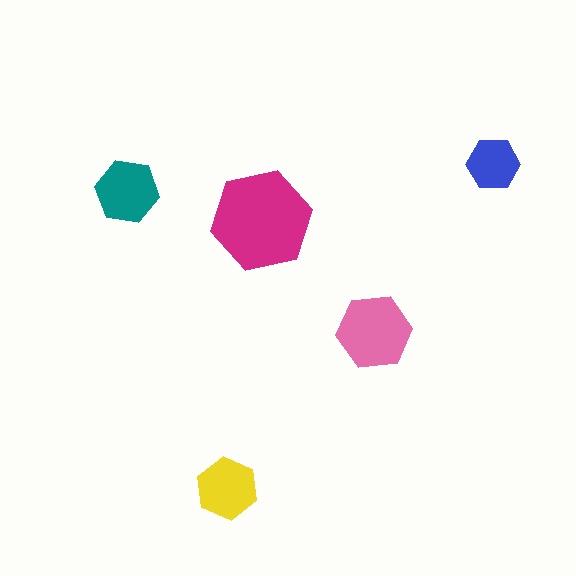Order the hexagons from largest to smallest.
the magenta one, the pink one, the teal one, the yellow one, the blue one.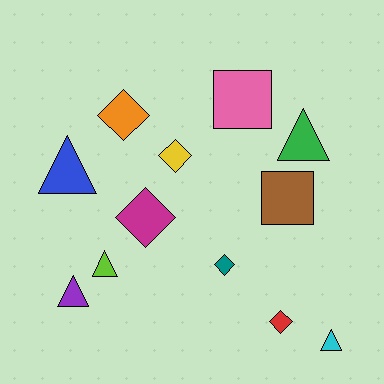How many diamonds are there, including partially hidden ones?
There are 5 diamonds.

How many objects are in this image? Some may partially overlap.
There are 12 objects.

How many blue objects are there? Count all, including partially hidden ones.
There is 1 blue object.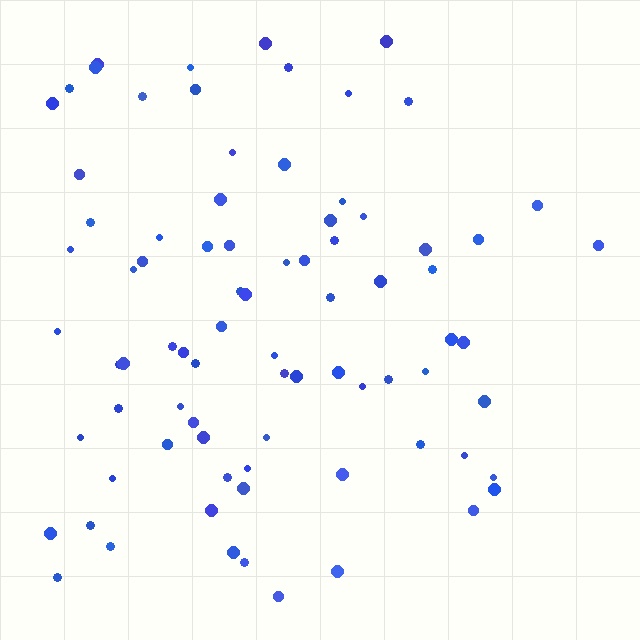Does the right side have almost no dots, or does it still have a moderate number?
Still a moderate number, just noticeably fewer than the left.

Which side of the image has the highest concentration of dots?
The left.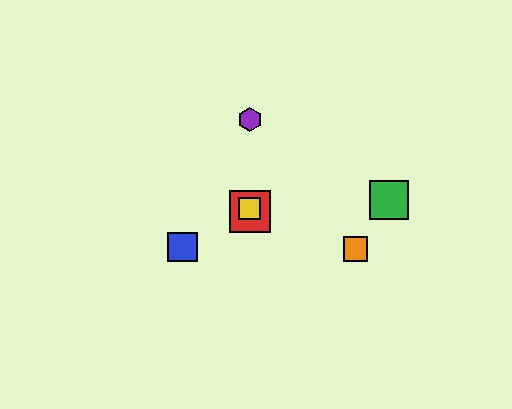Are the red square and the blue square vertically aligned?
No, the red square is at x≈250 and the blue square is at x≈182.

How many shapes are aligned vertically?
3 shapes (the red square, the yellow square, the purple hexagon) are aligned vertically.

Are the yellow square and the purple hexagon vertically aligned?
Yes, both are at x≈250.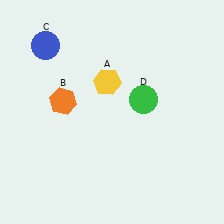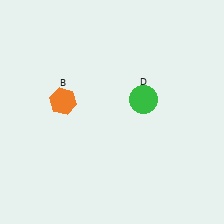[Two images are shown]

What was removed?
The yellow hexagon (A), the blue circle (C) were removed in Image 2.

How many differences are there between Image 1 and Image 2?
There are 2 differences between the two images.